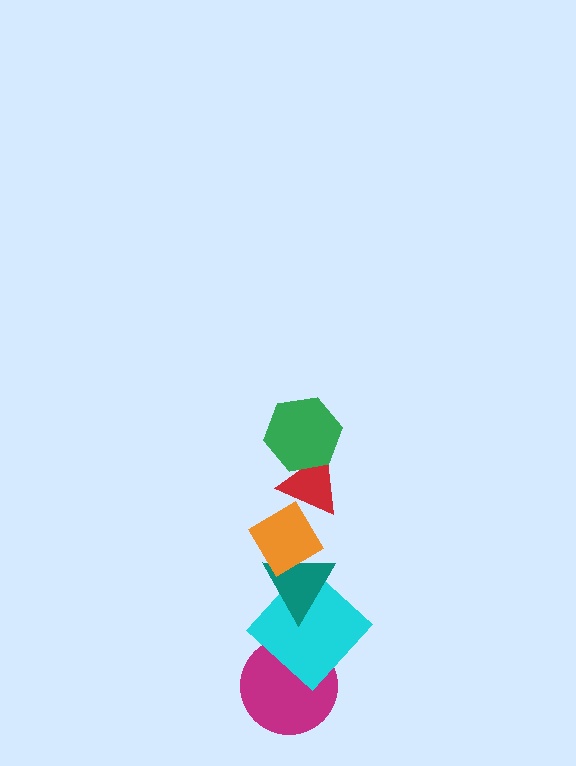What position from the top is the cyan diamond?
The cyan diamond is 5th from the top.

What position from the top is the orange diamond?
The orange diamond is 3rd from the top.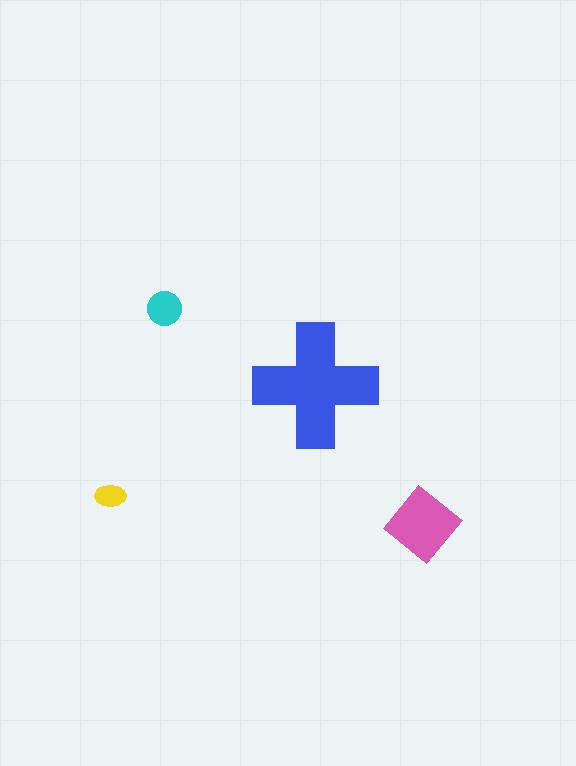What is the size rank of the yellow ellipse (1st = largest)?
4th.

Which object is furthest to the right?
The pink diamond is rightmost.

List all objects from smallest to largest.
The yellow ellipse, the cyan circle, the pink diamond, the blue cross.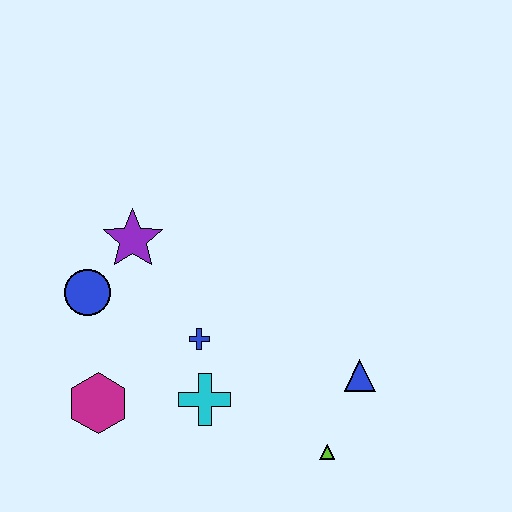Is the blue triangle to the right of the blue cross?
Yes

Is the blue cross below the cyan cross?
No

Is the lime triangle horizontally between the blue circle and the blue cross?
No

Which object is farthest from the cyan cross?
The purple star is farthest from the cyan cross.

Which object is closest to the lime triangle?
The blue triangle is closest to the lime triangle.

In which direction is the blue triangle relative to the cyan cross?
The blue triangle is to the right of the cyan cross.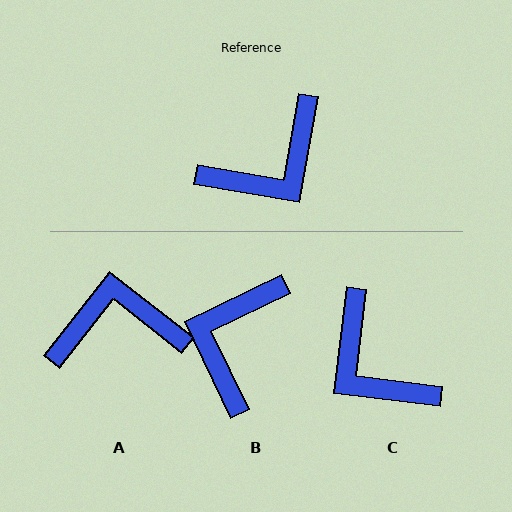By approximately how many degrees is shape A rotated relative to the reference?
Approximately 152 degrees counter-clockwise.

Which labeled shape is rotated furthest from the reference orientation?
A, about 152 degrees away.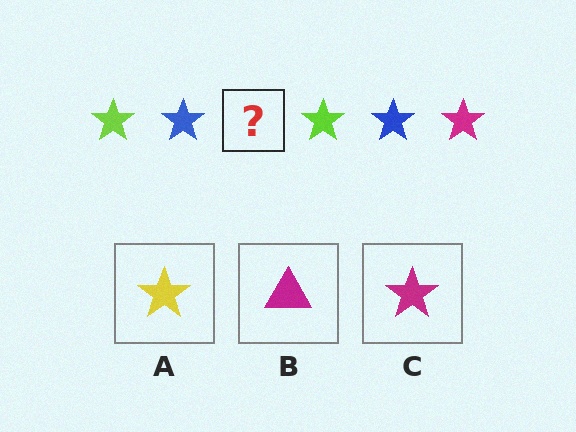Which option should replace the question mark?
Option C.